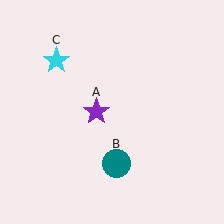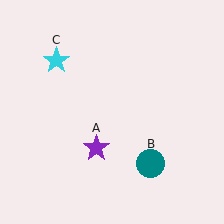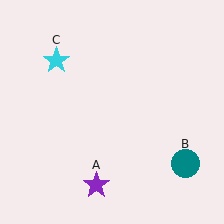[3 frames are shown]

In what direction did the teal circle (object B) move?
The teal circle (object B) moved right.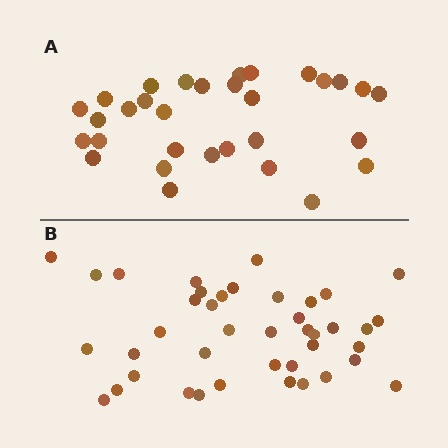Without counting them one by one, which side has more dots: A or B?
Region B (the bottom region) has more dots.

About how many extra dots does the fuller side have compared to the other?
Region B has roughly 10 or so more dots than region A.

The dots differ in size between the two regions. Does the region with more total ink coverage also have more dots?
No. Region A has more total ink coverage because its dots are larger, but region B actually contains more individual dots. Total area can be misleading — the number of items is what matters here.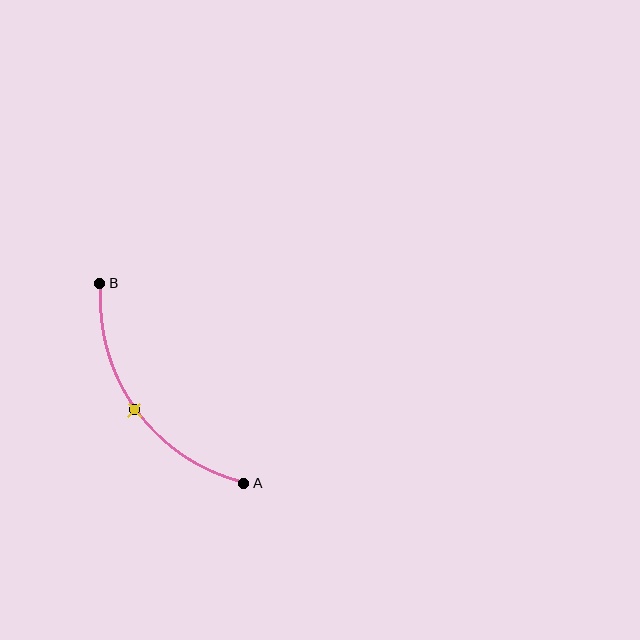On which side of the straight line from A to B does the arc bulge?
The arc bulges below and to the left of the straight line connecting A and B.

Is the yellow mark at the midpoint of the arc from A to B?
Yes. The yellow mark lies on the arc at equal arc-length from both A and B — it is the arc midpoint.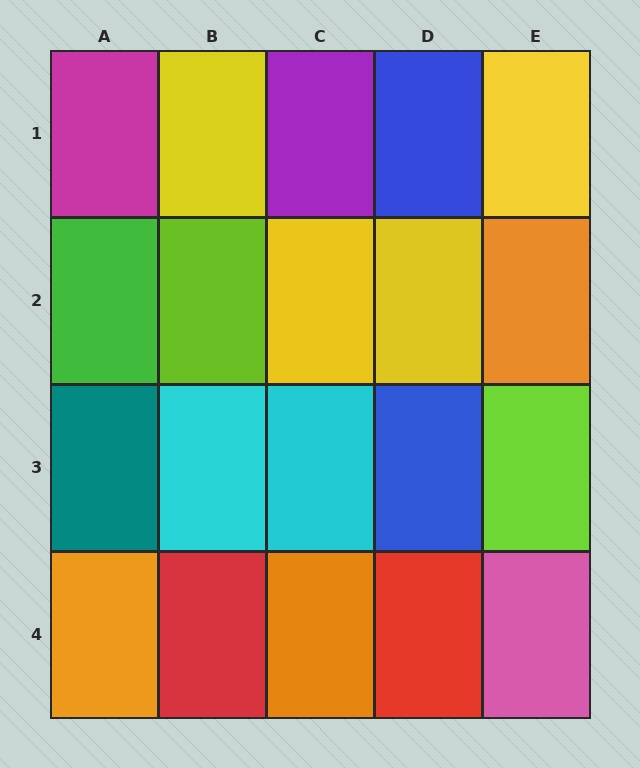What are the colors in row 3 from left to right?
Teal, cyan, cyan, blue, lime.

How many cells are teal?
1 cell is teal.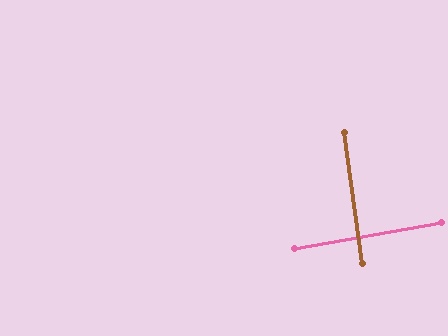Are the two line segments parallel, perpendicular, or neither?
Perpendicular — they meet at approximately 88°.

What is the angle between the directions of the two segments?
Approximately 88 degrees.